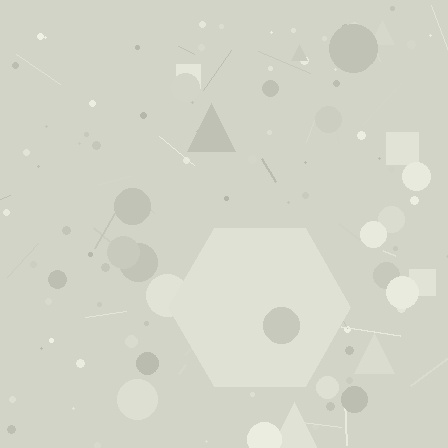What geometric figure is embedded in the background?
A hexagon is embedded in the background.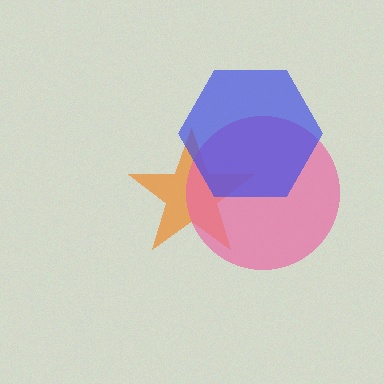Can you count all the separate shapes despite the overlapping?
Yes, there are 3 separate shapes.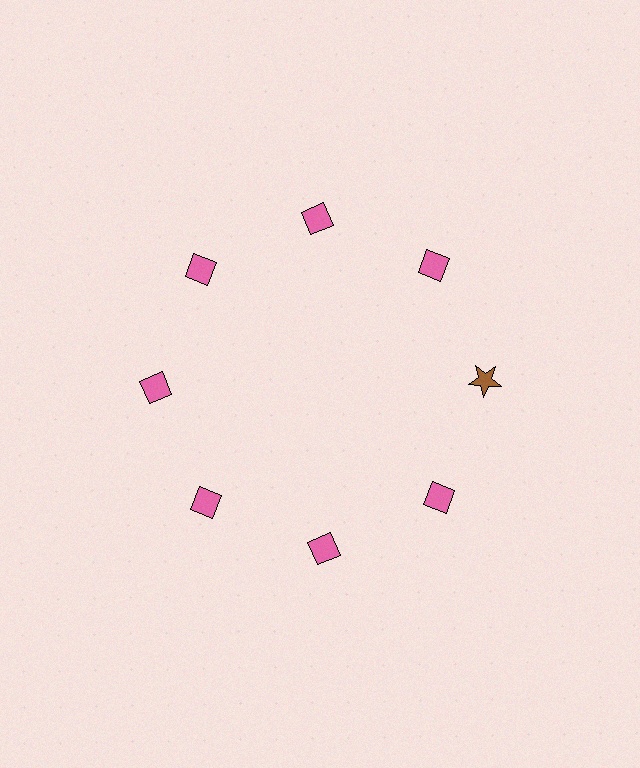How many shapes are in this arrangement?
There are 8 shapes arranged in a ring pattern.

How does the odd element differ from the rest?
It differs in both color (brown instead of pink) and shape (star instead of diamond).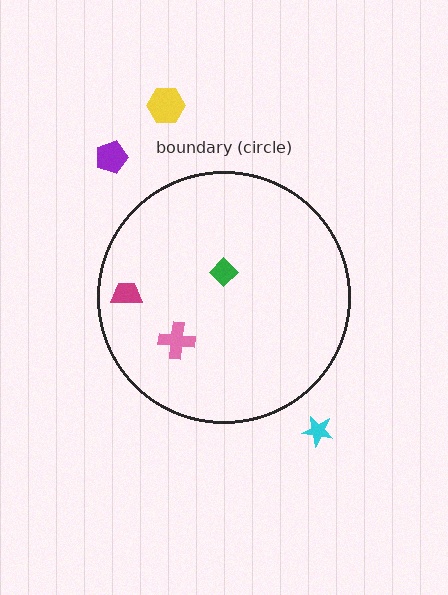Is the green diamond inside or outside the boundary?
Inside.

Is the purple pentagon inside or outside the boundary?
Outside.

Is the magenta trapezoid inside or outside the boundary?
Inside.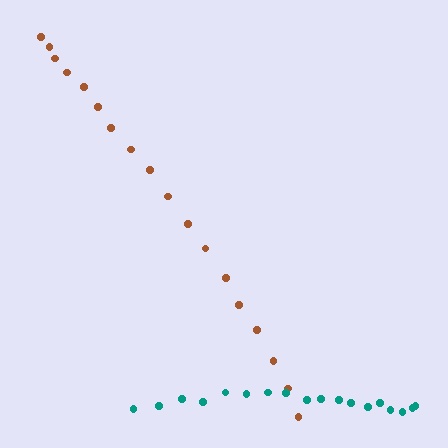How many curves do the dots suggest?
There are 2 distinct paths.